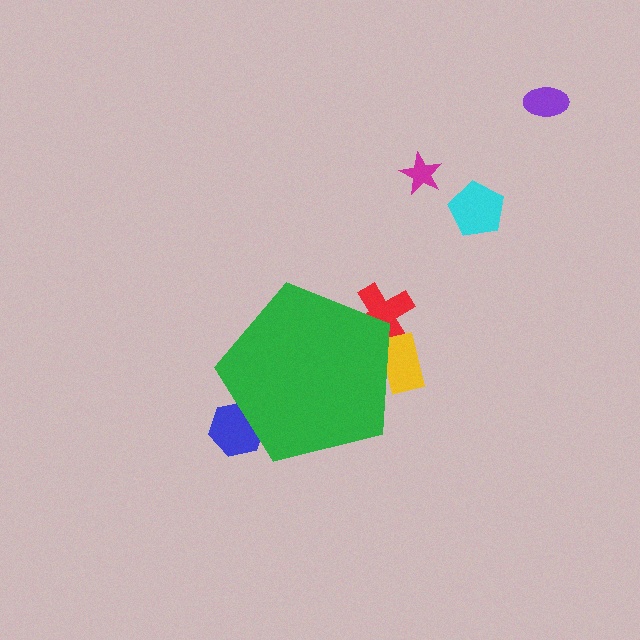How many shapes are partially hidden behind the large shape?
3 shapes are partially hidden.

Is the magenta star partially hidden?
No, the magenta star is fully visible.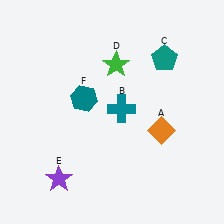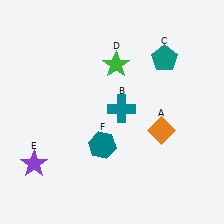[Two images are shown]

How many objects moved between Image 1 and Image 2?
2 objects moved between the two images.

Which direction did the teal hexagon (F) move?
The teal hexagon (F) moved down.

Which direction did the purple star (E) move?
The purple star (E) moved left.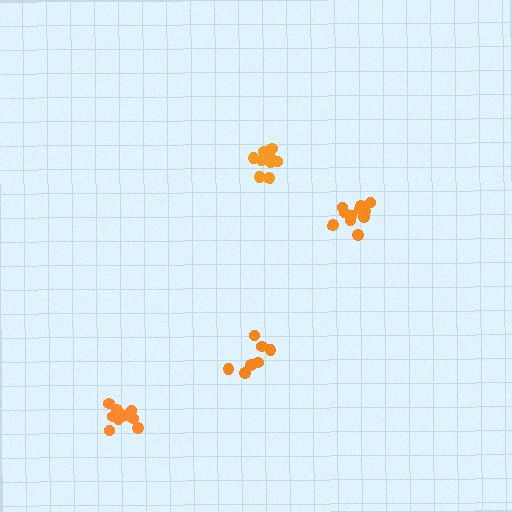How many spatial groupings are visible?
There are 4 spatial groupings.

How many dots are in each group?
Group 1: 11 dots, Group 2: 11 dots, Group 3: 10 dots, Group 4: 7 dots (39 total).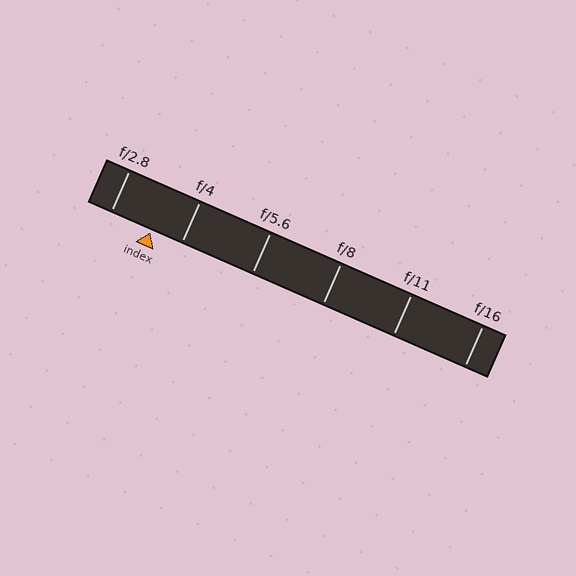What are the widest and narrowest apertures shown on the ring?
The widest aperture shown is f/2.8 and the narrowest is f/16.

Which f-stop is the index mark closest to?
The index mark is closest to f/4.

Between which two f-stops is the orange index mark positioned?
The index mark is between f/2.8 and f/4.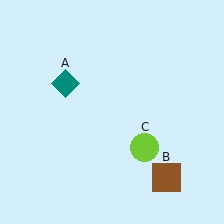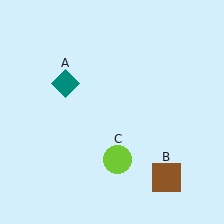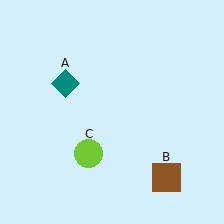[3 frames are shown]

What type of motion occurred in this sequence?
The lime circle (object C) rotated clockwise around the center of the scene.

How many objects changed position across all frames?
1 object changed position: lime circle (object C).